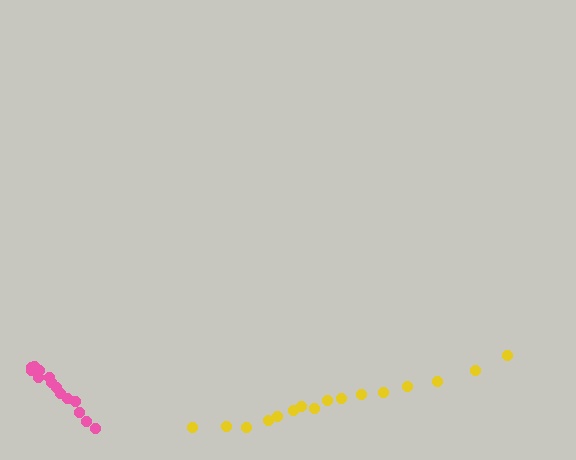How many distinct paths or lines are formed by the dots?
There are 2 distinct paths.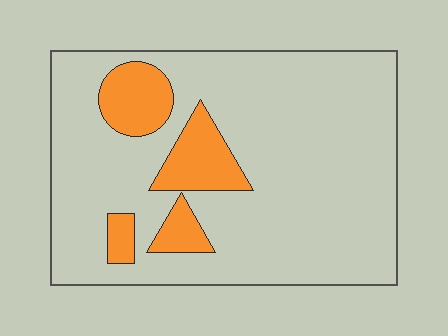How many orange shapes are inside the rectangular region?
4.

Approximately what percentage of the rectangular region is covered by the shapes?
Approximately 15%.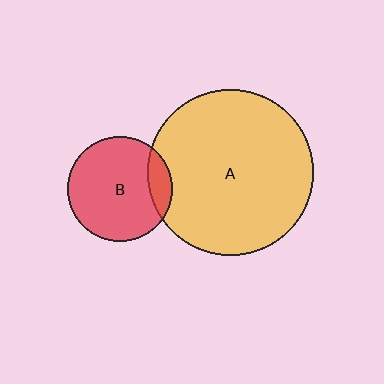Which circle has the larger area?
Circle A (yellow).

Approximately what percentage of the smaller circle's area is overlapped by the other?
Approximately 15%.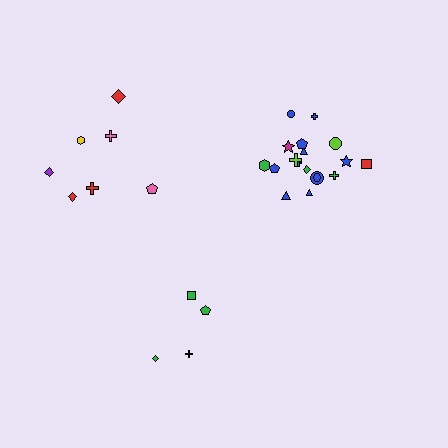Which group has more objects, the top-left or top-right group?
The top-right group.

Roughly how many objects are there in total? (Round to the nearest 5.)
Roughly 30 objects in total.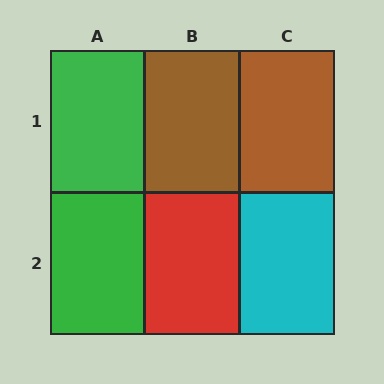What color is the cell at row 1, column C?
Brown.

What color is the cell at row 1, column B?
Brown.